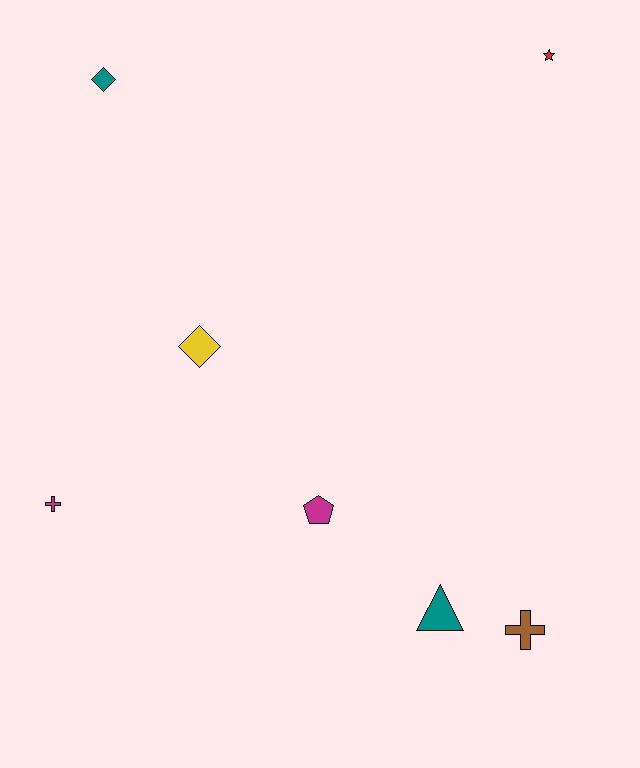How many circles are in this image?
There are no circles.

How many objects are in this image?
There are 7 objects.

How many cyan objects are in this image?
There are no cyan objects.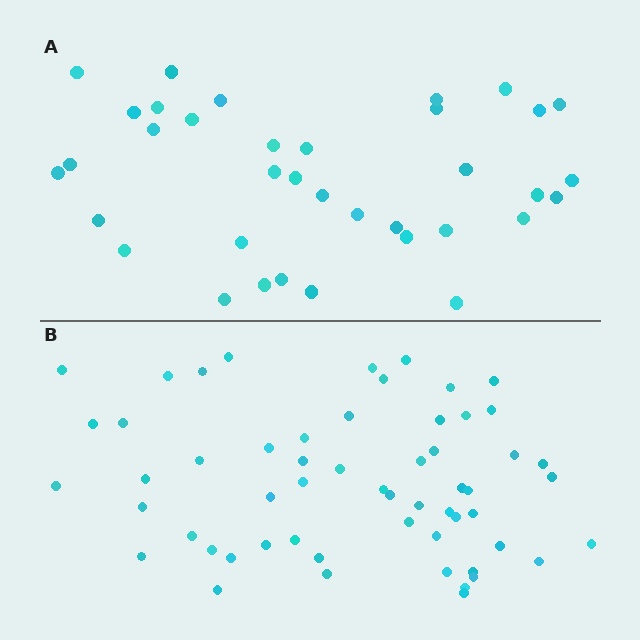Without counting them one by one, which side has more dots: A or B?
Region B (the bottom region) has more dots.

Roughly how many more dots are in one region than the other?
Region B has approximately 20 more dots than region A.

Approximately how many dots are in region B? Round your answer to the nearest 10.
About 60 dots. (The exact count is 57, which rounds to 60.)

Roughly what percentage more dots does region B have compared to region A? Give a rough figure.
About 60% more.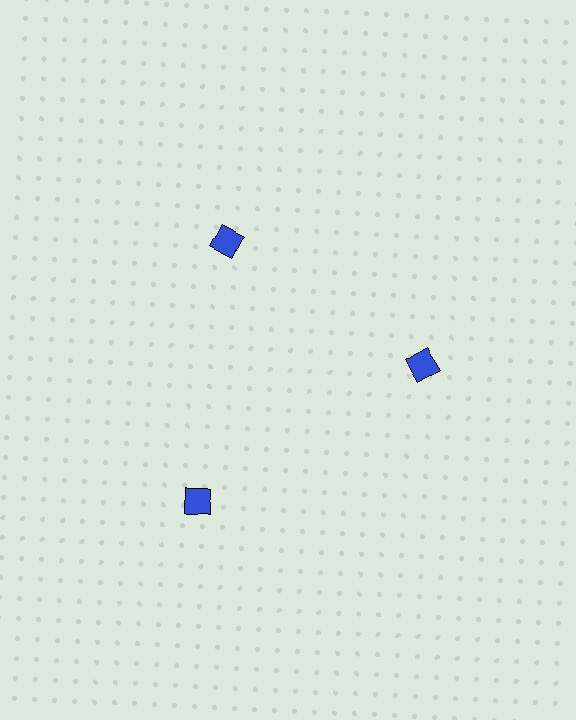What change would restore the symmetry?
The symmetry would be restored by moving it inward, back onto the ring so that all 3 squares sit at equal angles and equal distance from the center.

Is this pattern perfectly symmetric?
No. The 3 blue squares are arranged in a ring, but one element near the 7 o'clock position is pushed outward from the center, breaking the 3-fold rotational symmetry.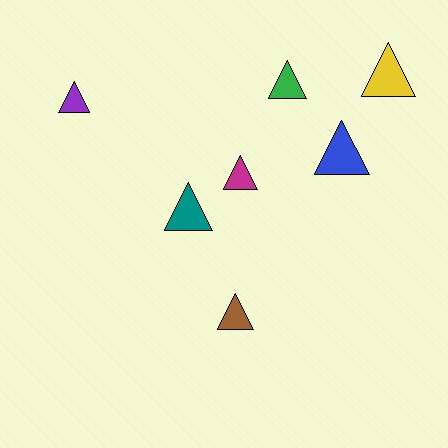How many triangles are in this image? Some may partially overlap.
There are 7 triangles.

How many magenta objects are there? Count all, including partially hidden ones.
There is 1 magenta object.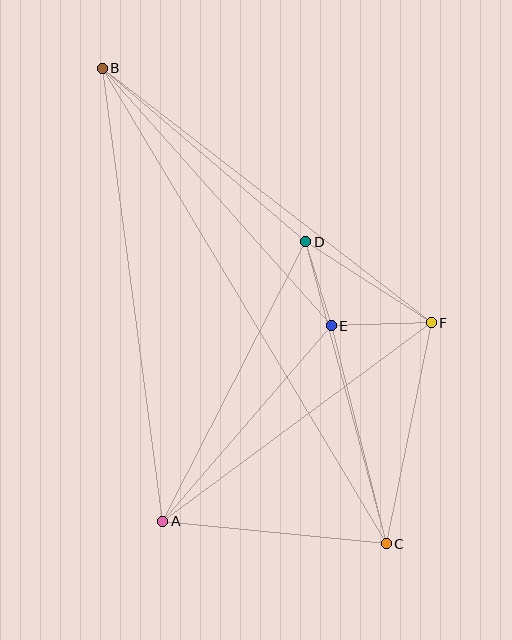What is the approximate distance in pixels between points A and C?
The distance between A and C is approximately 225 pixels.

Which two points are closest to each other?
Points D and E are closest to each other.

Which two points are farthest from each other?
Points B and C are farthest from each other.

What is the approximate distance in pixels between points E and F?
The distance between E and F is approximately 100 pixels.